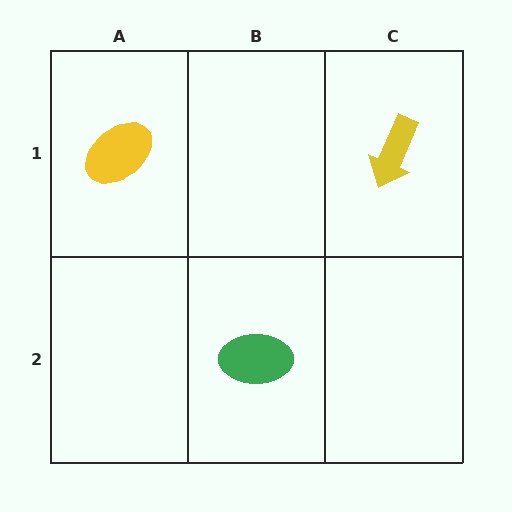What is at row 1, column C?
A yellow arrow.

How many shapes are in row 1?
2 shapes.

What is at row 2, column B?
A green ellipse.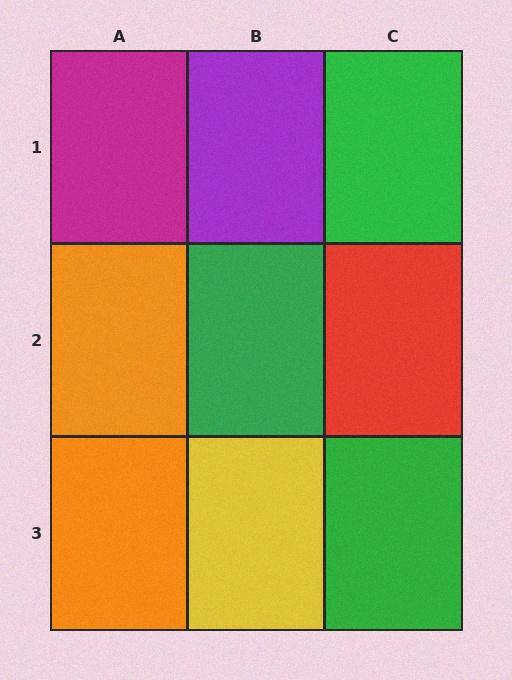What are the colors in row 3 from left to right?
Orange, yellow, green.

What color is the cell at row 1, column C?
Green.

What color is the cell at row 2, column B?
Green.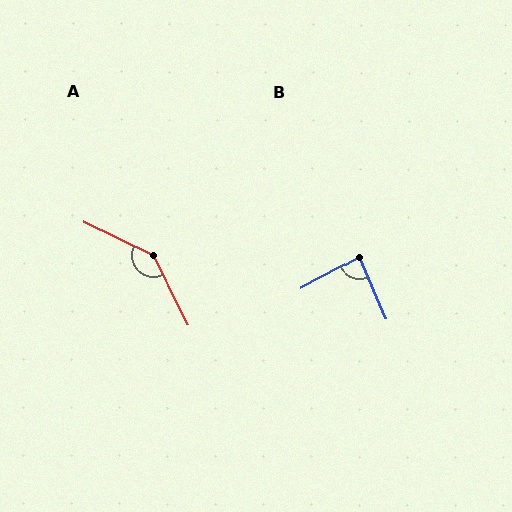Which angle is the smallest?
B, at approximately 85 degrees.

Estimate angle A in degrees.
Approximately 143 degrees.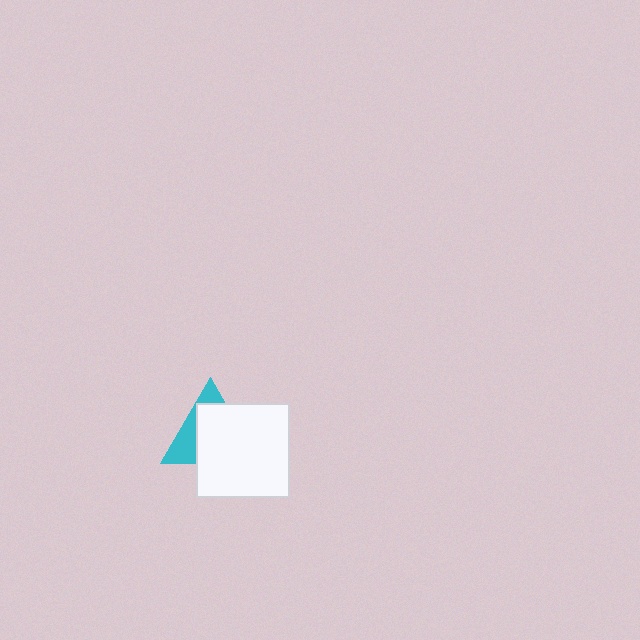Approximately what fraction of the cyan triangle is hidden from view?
Roughly 65% of the cyan triangle is hidden behind the white square.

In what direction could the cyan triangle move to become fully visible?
The cyan triangle could move toward the upper-left. That would shift it out from behind the white square entirely.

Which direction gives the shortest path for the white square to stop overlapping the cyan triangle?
Moving toward the lower-right gives the shortest separation.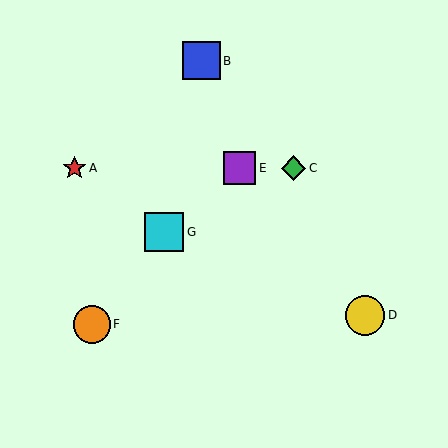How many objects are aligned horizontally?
3 objects (A, C, E) are aligned horizontally.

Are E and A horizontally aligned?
Yes, both are at y≈168.